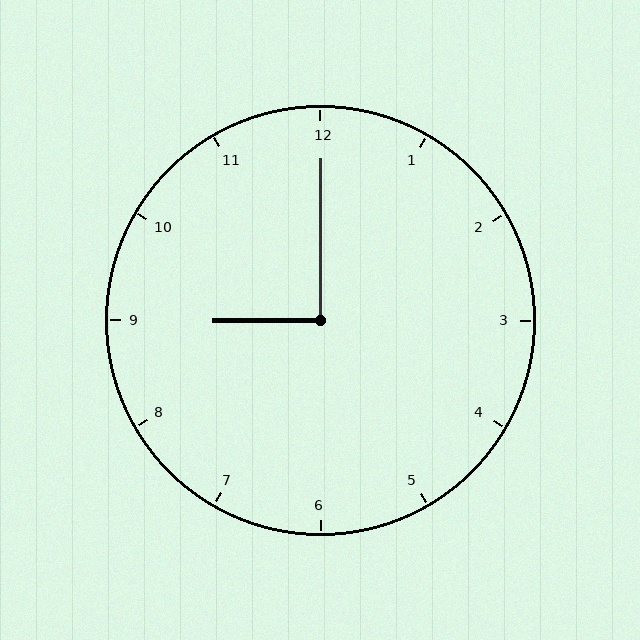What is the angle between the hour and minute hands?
Approximately 90 degrees.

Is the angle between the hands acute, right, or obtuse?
It is right.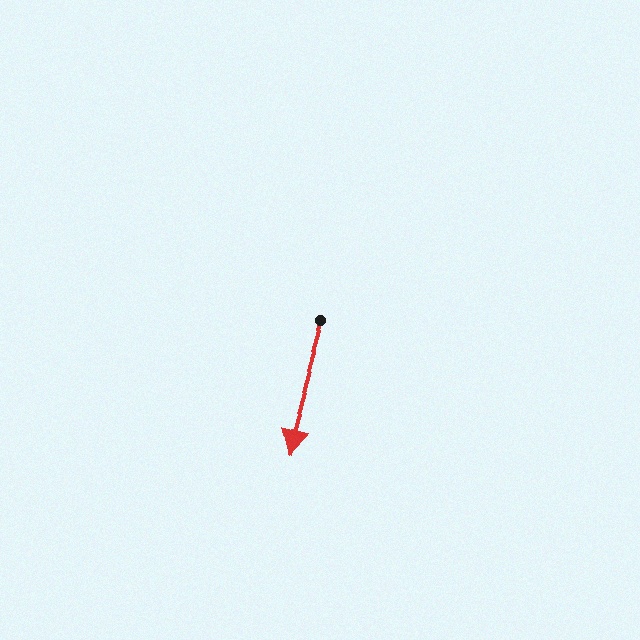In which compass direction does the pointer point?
South.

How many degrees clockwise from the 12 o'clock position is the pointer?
Approximately 195 degrees.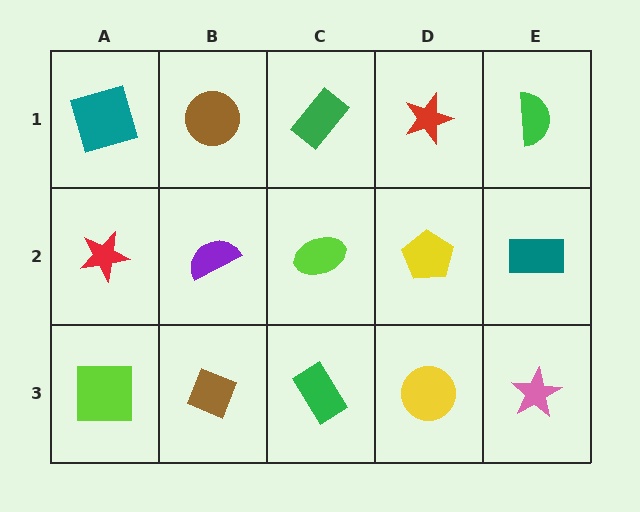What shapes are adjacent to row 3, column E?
A teal rectangle (row 2, column E), a yellow circle (row 3, column D).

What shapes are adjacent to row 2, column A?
A teal square (row 1, column A), a lime square (row 3, column A), a purple semicircle (row 2, column B).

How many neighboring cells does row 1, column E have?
2.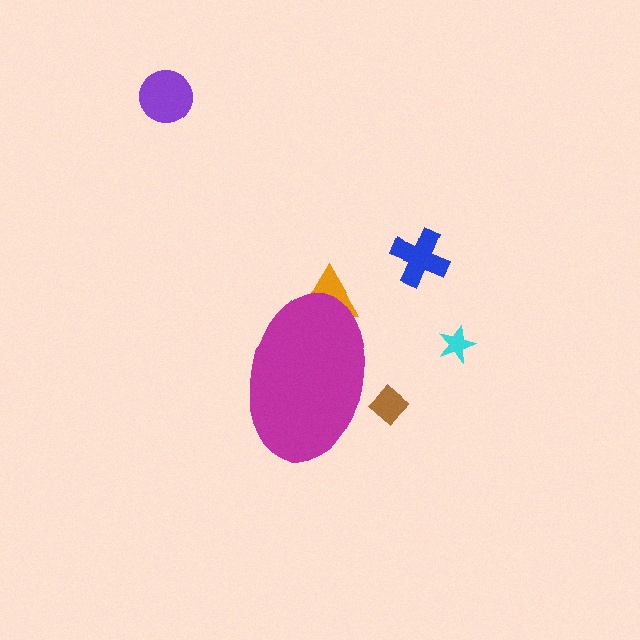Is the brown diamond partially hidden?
Yes, the brown diamond is partially hidden behind the magenta ellipse.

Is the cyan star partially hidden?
No, the cyan star is fully visible.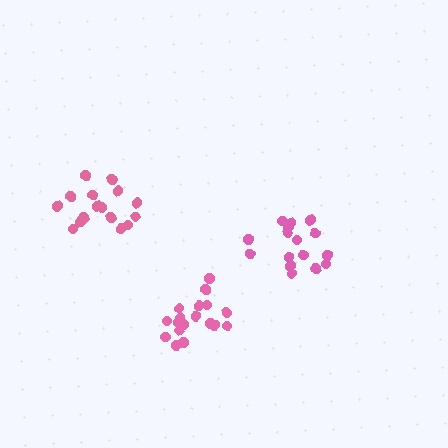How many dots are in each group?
Group 1: 16 dots, Group 2: 16 dots, Group 3: 18 dots (50 total).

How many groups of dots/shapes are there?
There are 3 groups.